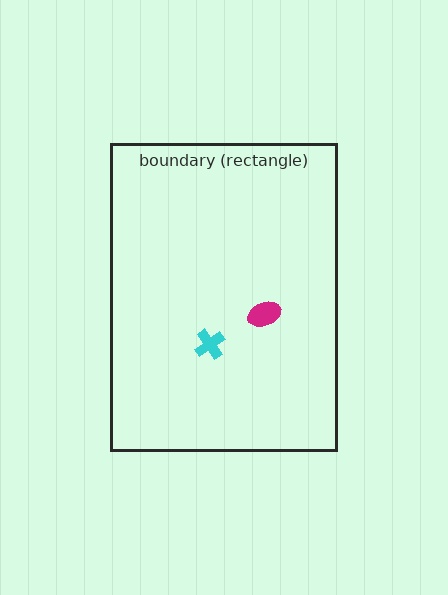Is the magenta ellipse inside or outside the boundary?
Inside.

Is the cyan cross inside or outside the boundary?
Inside.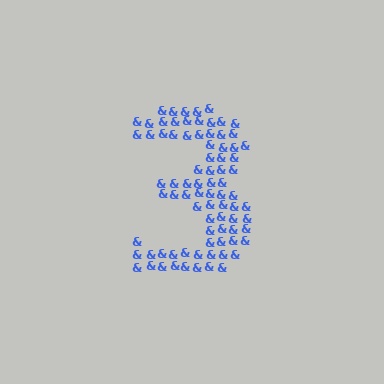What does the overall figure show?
The overall figure shows the digit 3.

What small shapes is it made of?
It is made of small ampersands.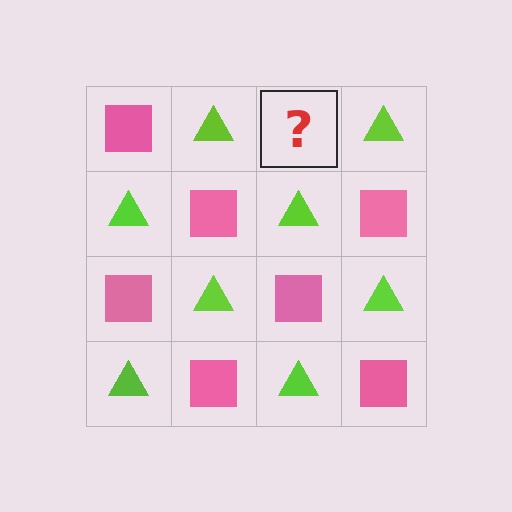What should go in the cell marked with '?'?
The missing cell should contain a pink square.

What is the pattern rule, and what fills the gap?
The rule is that it alternates pink square and lime triangle in a checkerboard pattern. The gap should be filled with a pink square.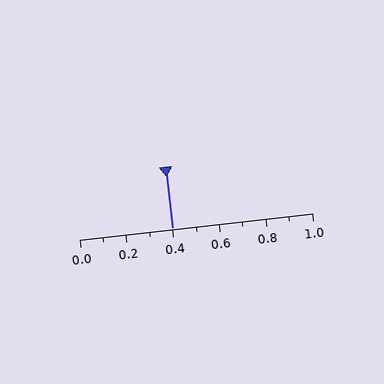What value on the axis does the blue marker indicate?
The marker indicates approximately 0.4.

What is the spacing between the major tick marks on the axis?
The major ticks are spaced 0.2 apart.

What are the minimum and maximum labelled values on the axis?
The axis runs from 0.0 to 1.0.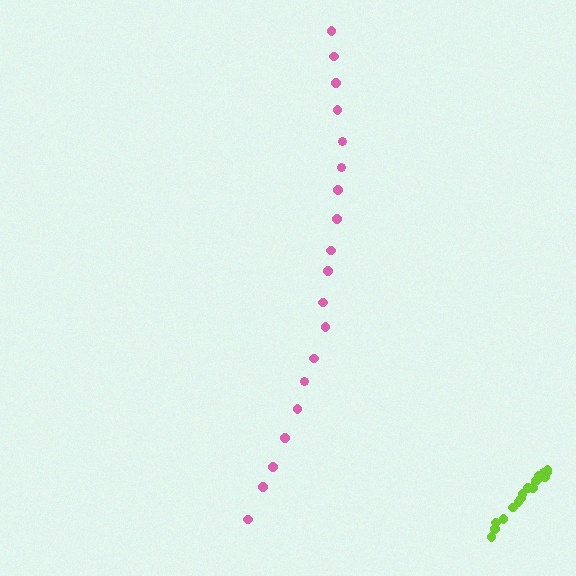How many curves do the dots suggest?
There are 2 distinct paths.